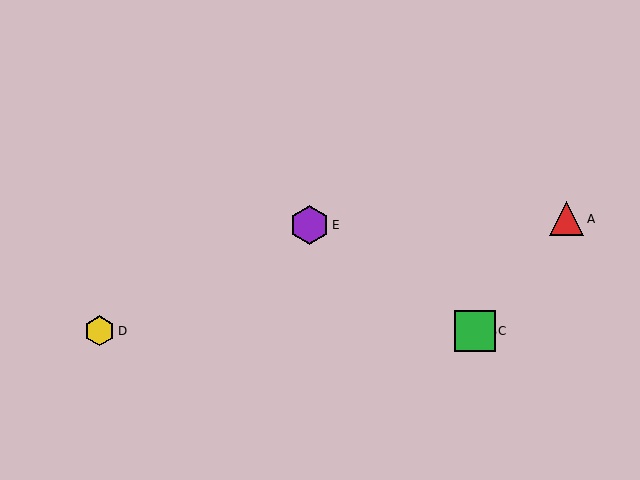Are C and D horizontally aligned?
Yes, both are at y≈331.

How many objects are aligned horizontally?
3 objects (B, C, D) are aligned horizontally.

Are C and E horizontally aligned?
No, C is at y≈331 and E is at y≈225.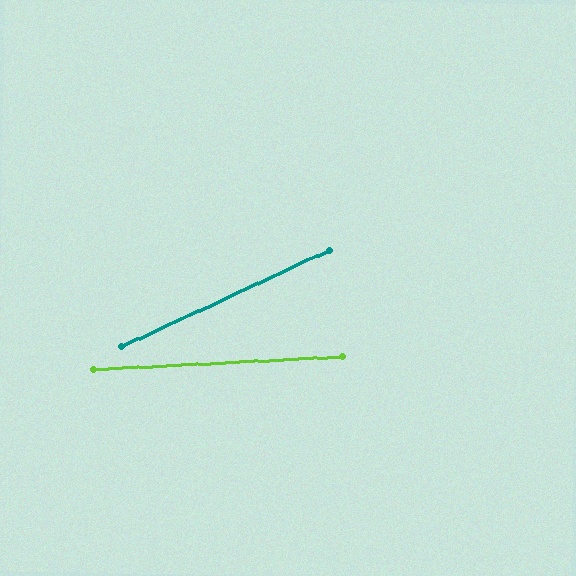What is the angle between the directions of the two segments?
Approximately 22 degrees.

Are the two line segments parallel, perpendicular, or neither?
Neither parallel nor perpendicular — they differ by about 22°.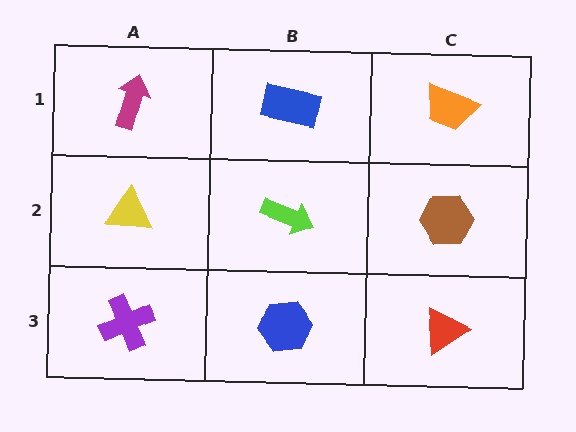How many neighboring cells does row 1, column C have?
2.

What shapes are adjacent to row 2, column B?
A blue rectangle (row 1, column B), a blue hexagon (row 3, column B), a yellow triangle (row 2, column A), a brown hexagon (row 2, column C).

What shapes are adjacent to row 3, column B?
A lime arrow (row 2, column B), a purple cross (row 3, column A), a red triangle (row 3, column C).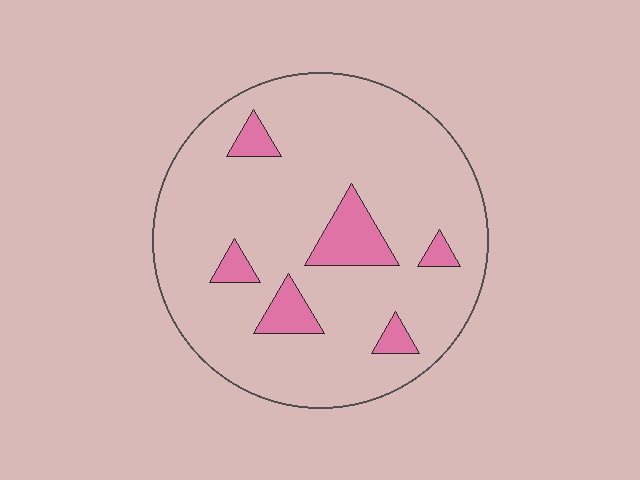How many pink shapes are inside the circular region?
6.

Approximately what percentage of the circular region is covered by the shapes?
Approximately 10%.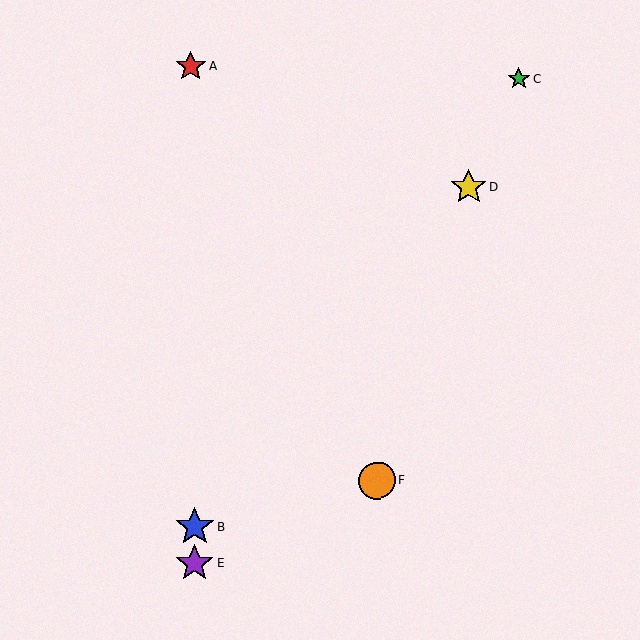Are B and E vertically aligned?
Yes, both are at x≈194.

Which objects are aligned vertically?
Objects A, B, E are aligned vertically.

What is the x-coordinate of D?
Object D is at x≈468.